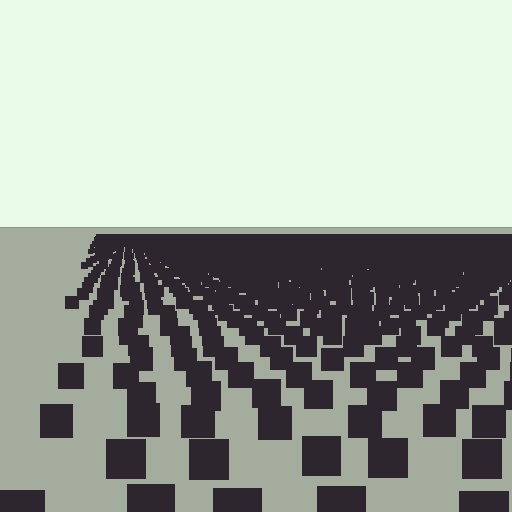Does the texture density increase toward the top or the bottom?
Density increases toward the top.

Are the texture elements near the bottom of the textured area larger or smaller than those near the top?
Larger. Near the bottom, elements are closer to the viewer and appear at a bigger on-screen size.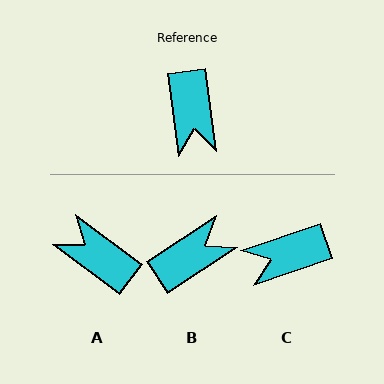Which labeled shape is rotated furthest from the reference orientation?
A, about 135 degrees away.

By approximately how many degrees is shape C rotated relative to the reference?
Approximately 79 degrees clockwise.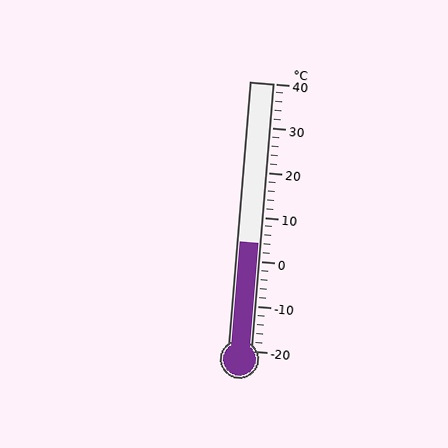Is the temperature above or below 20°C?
The temperature is below 20°C.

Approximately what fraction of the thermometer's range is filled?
The thermometer is filled to approximately 40% of its range.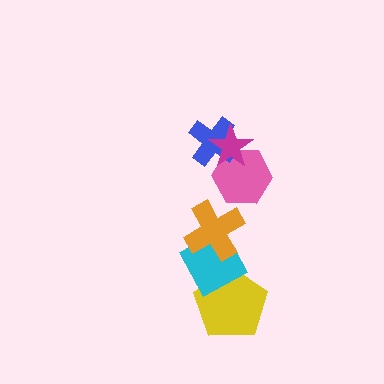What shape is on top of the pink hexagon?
The blue cross is on top of the pink hexagon.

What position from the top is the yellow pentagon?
The yellow pentagon is 6th from the top.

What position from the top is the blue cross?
The blue cross is 2nd from the top.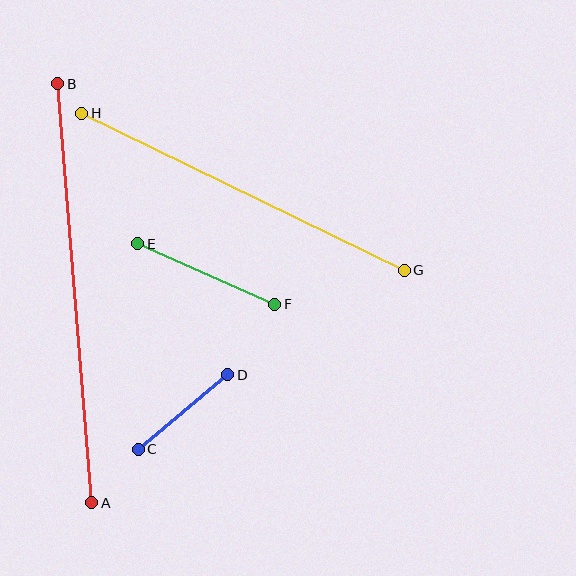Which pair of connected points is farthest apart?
Points A and B are farthest apart.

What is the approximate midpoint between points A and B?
The midpoint is at approximately (75, 293) pixels.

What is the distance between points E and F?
The distance is approximately 150 pixels.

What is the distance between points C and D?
The distance is approximately 116 pixels.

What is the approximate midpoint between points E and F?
The midpoint is at approximately (206, 274) pixels.